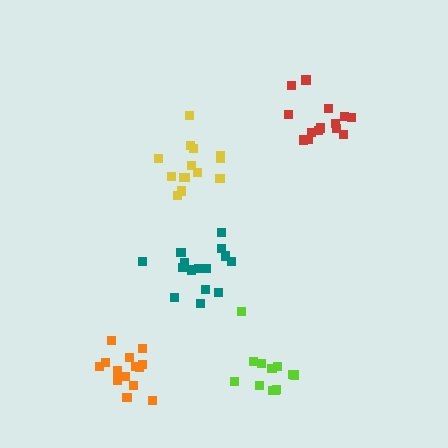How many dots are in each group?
Group 1: 15 dots, Group 2: 14 dots, Group 3: 14 dots, Group 4: 14 dots, Group 5: 12 dots (69 total).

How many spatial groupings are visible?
There are 5 spatial groupings.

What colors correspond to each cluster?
The clusters are colored: teal, yellow, red, orange, lime.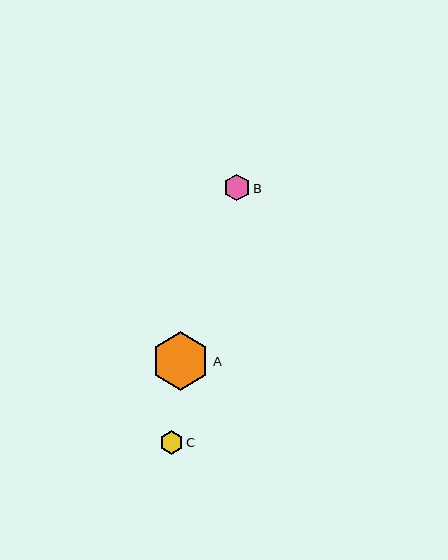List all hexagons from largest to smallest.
From largest to smallest: A, B, C.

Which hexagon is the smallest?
Hexagon C is the smallest with a size of approximately 24 pixels.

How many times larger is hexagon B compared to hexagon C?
Hexagon B is approximately 1.1 times the size of hexagon C.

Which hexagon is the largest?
Hexagon A is the largest with a size of approximately 58 pixels.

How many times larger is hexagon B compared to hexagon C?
Hexagon B is approximately 1.1 times the size of hexagon C.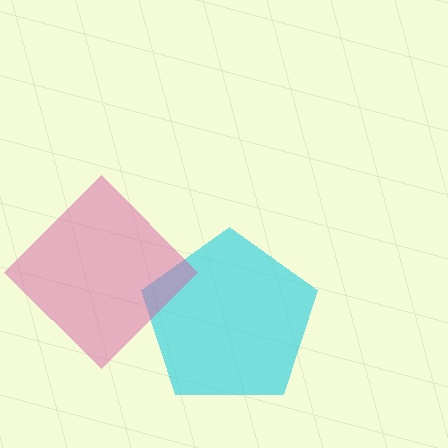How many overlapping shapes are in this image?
There are 2 overlapping shapes in the image.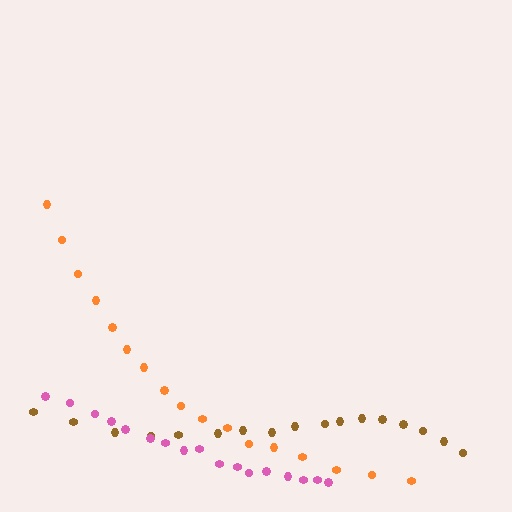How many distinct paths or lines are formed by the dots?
There are 3 distinct paths.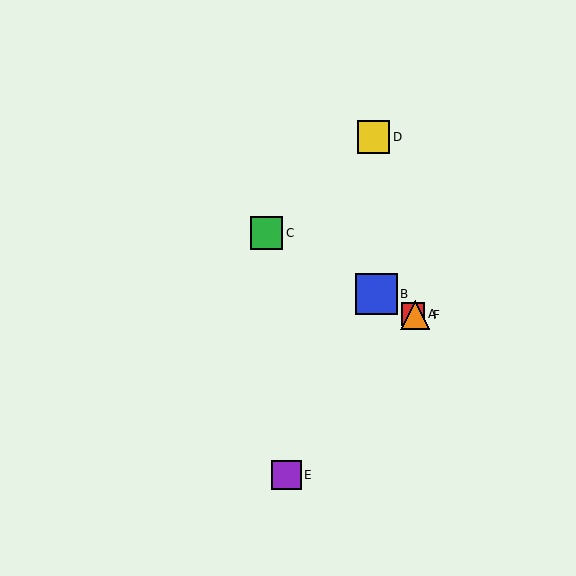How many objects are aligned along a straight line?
4 objects (A, B, C, F) are aligned along a straight line.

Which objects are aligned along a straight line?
Objects A, B, C, F are aligned along a straight line.